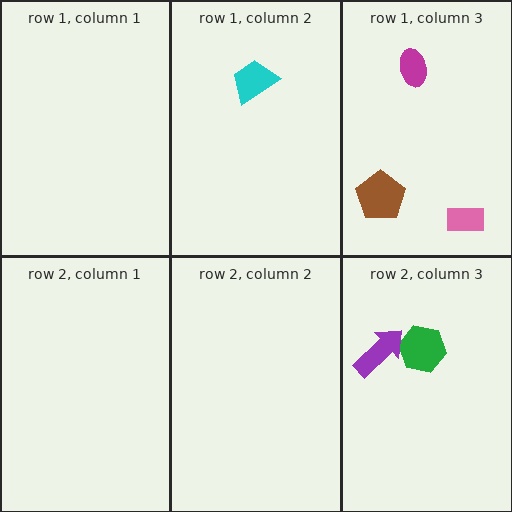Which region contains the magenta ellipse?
The row 1, column 3 region.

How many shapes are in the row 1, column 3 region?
3.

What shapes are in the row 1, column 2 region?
The cyan trapezoid.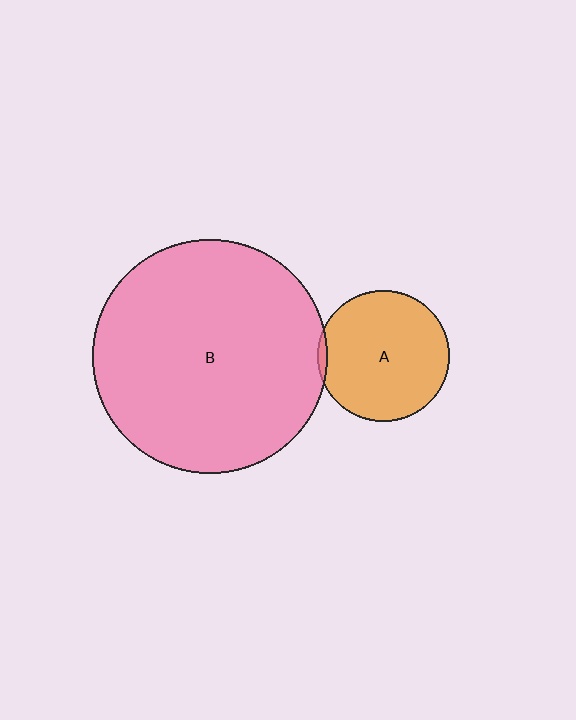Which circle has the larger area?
Circle B (pink).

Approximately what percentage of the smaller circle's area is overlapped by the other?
Approximately 5%.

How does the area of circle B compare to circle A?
Approximately 3.2 times.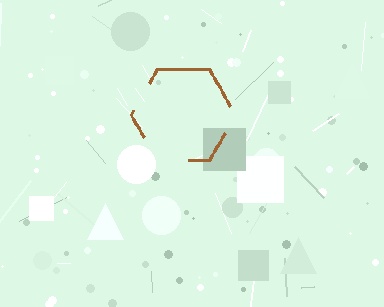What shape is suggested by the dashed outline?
The dashed outline suggests a hexagon.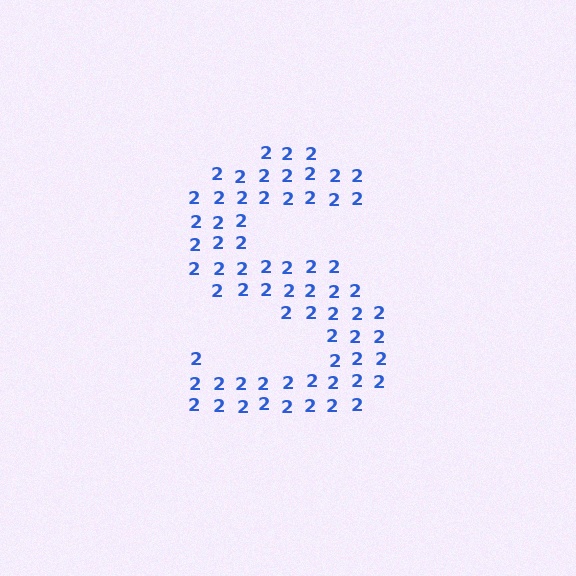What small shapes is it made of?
It is made of small digit 2's.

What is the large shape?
The large shape is the letter S.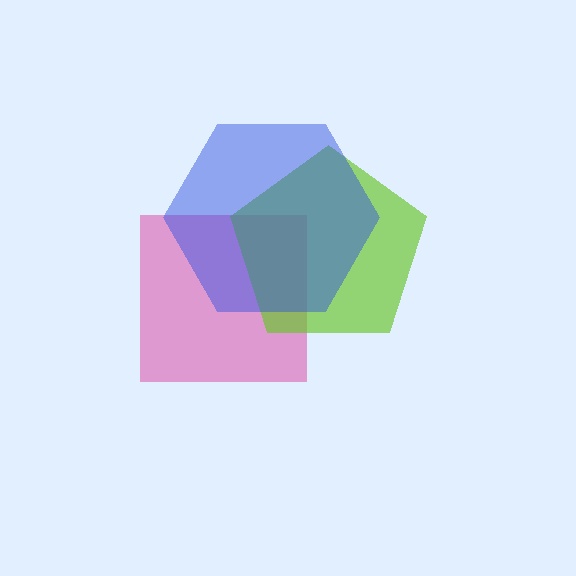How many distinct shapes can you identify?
There are 3 distinct shapes: a pink square, a lime pentagon, a blue hexagon.